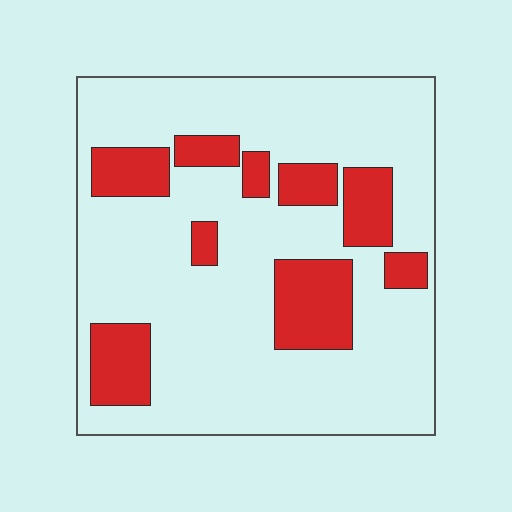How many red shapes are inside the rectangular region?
9.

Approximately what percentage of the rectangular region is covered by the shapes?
Approximately 20%.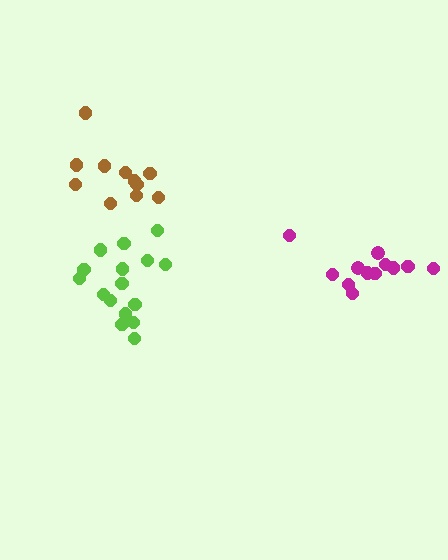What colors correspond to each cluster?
The clusters are colored: brown, lime, magenta.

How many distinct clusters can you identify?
There are 3 distinct clusters.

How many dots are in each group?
Group 1: 11 dots, Group 2: 16 dots, Group 3: 12 dots (39 total).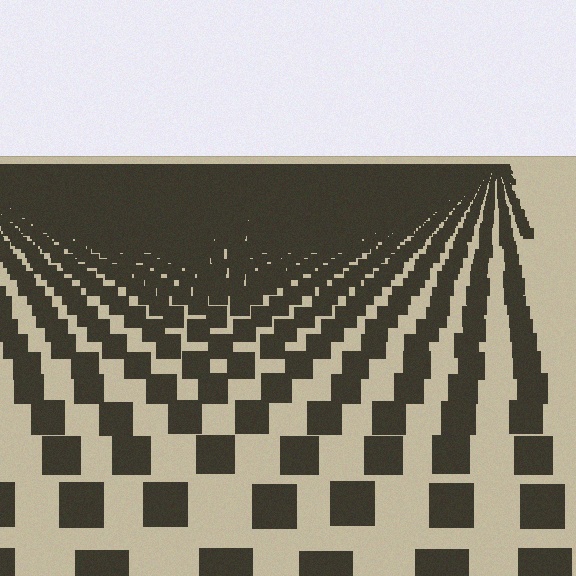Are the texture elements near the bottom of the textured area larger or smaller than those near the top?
Larger. Near the bottom, elements are closer to the viewer and appear at a bigger on-screen size.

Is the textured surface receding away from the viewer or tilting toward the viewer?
The surface is receding away from the viewer. Texture elements get smaller and denser toward the top.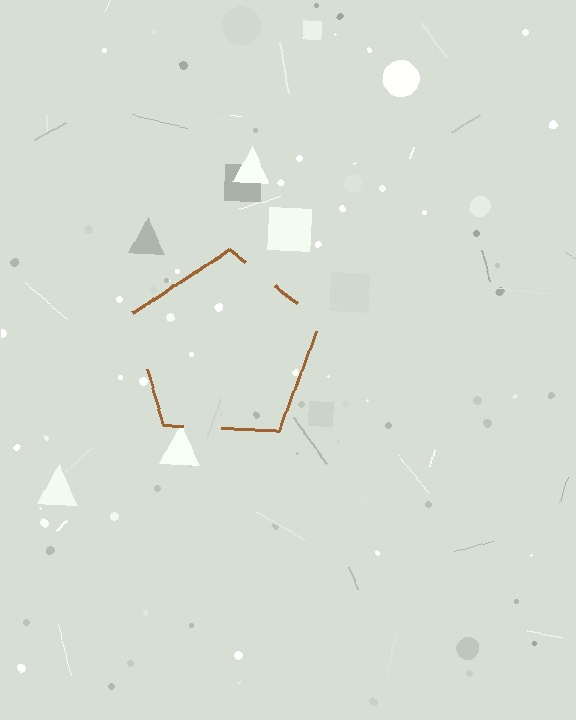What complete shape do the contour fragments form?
The contour fragments form a pentagon.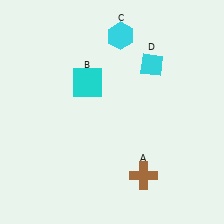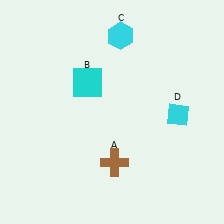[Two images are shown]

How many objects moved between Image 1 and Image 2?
2 objects moved between the two images.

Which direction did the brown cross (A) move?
The brown cross (A) moved left.